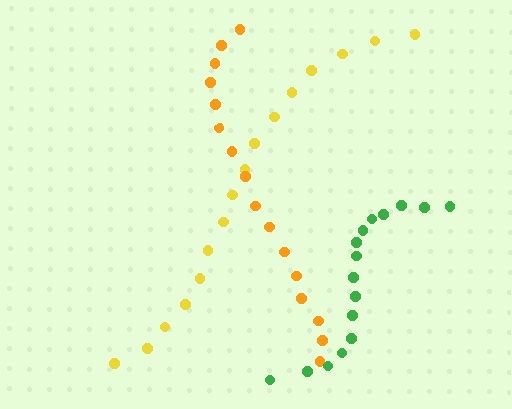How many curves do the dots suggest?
There are 3 distinct paths.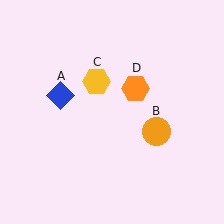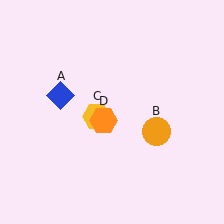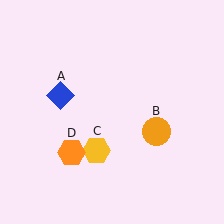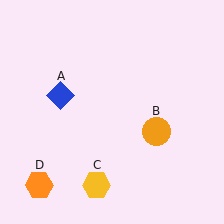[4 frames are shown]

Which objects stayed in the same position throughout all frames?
Blue diamond (object A) and orange circle (object B) remained stationary.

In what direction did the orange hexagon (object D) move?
The orange hexagon (object D) moved down and to the left.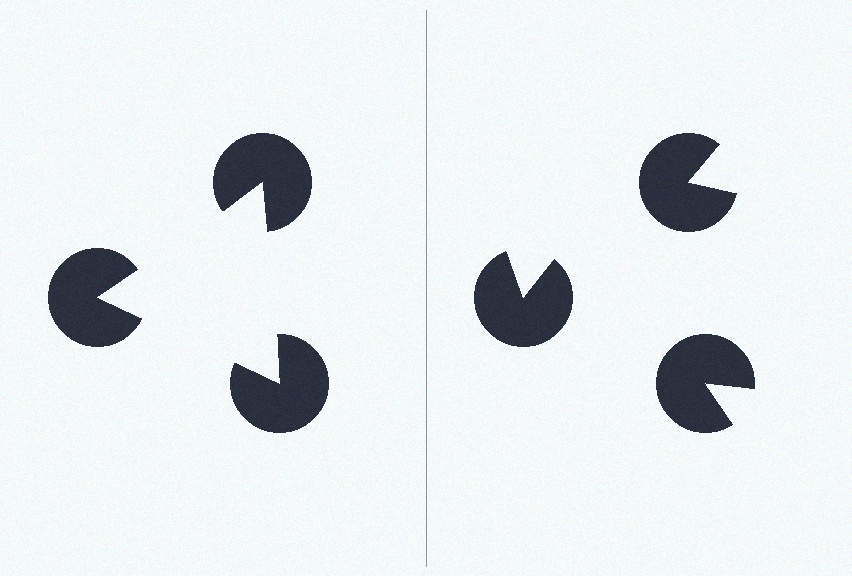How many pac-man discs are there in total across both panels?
6 — 3 on each side.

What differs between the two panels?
The pac-man discs are positioned identically on both sides; only the wedge orientations differ. On the left they align to a triangle; on the right they are misaligned.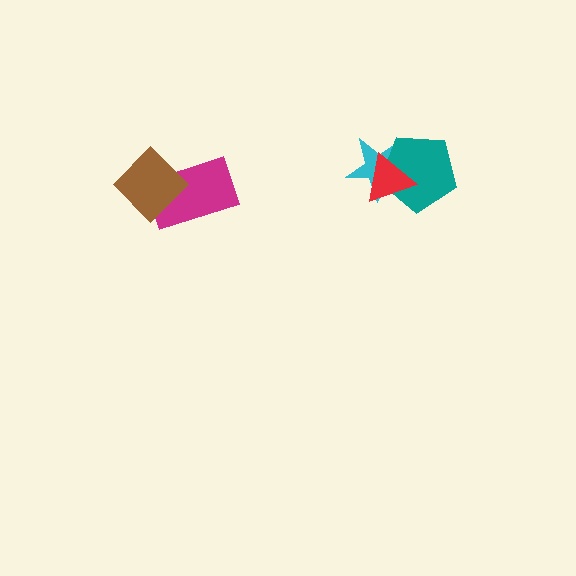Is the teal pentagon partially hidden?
Yes, it is partially covered by another shape.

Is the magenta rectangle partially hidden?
Yes, it is partially covered by another shape.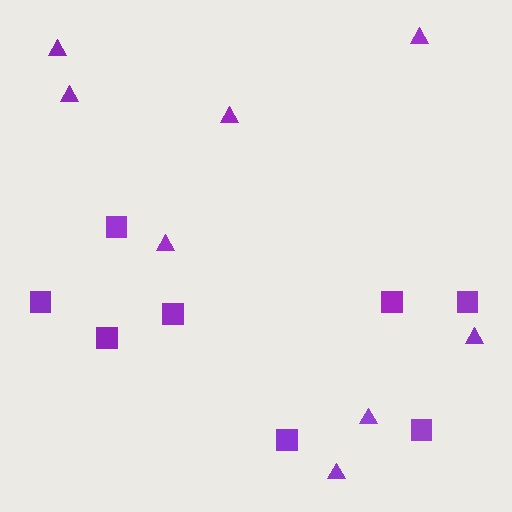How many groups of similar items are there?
There are 2 groups: one group of triangles (8) and one group of squares (8).